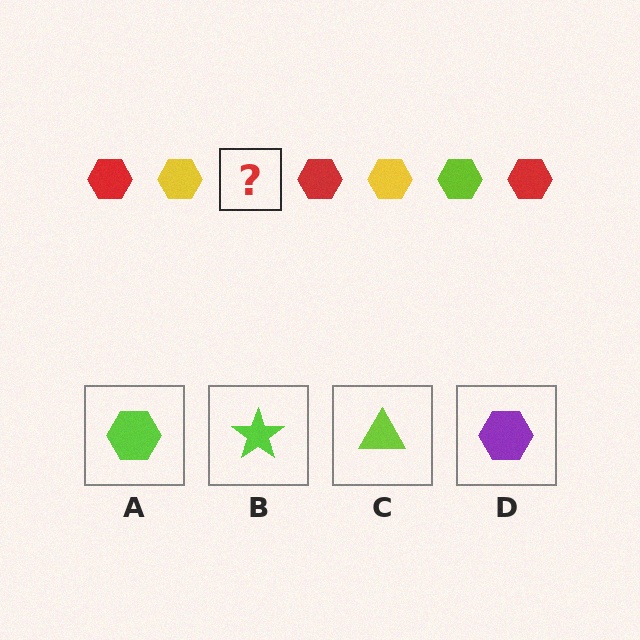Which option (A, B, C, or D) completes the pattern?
A.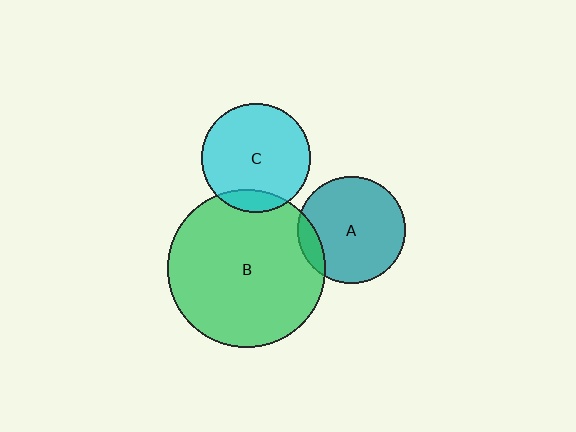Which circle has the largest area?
Circle B (green).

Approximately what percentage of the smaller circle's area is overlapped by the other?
Approximately 10%.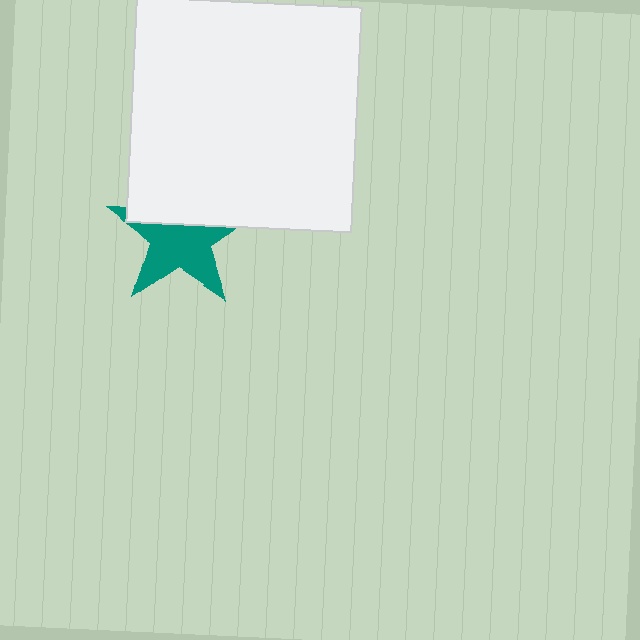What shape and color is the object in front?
The object in front is a white square.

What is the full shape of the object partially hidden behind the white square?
The partially hidden object is a teal star.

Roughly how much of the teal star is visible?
About half of it is visible (roughly 61%).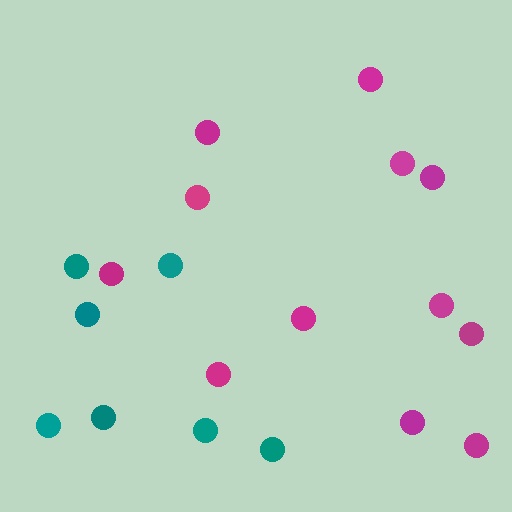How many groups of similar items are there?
There are 2 groups: one group of teal circles (7) and one group of magenta circles (12).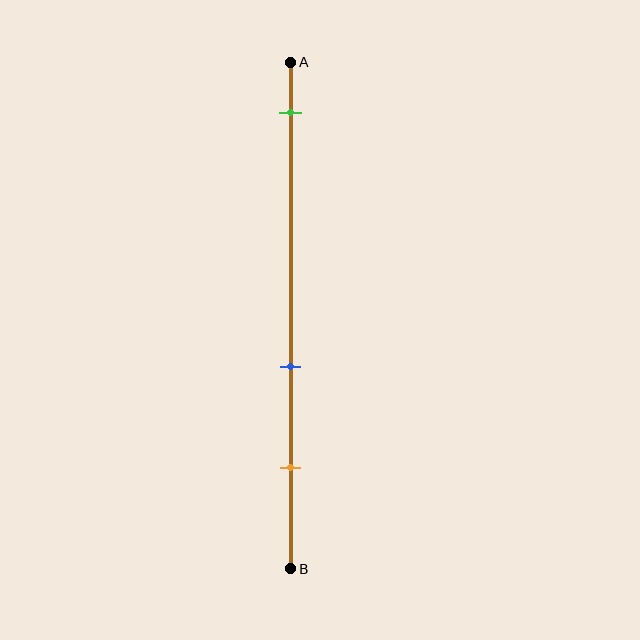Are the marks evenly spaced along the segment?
No, the marks are not evenly spaced.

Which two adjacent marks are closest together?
The blue and orange marks are the closest adjacent pair.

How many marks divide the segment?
There are 3 marks dividing the segment.